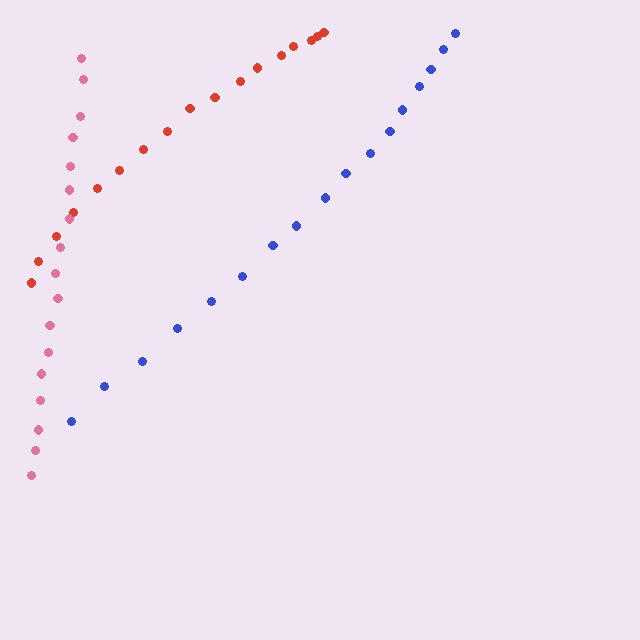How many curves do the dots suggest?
There are 3 distinct paths.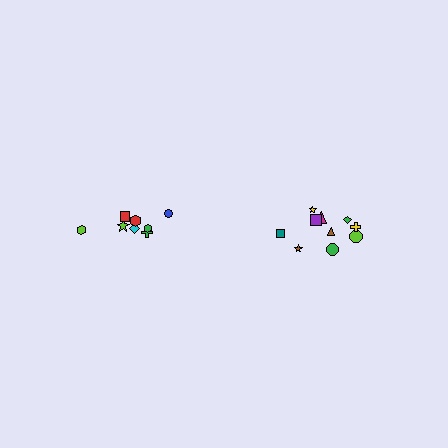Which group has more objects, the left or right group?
The right group.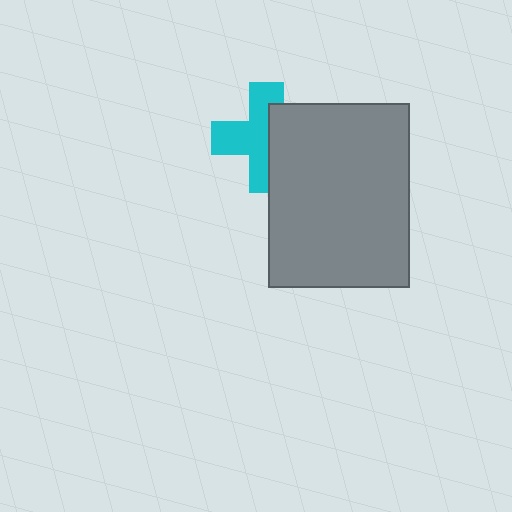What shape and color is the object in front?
The object in front is a gray rectangle.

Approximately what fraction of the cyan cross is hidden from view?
Roughly 43% of the cyan cross is hidden behind the gray rectangle.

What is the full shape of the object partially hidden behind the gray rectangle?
The partially hidden object is a cyan cross.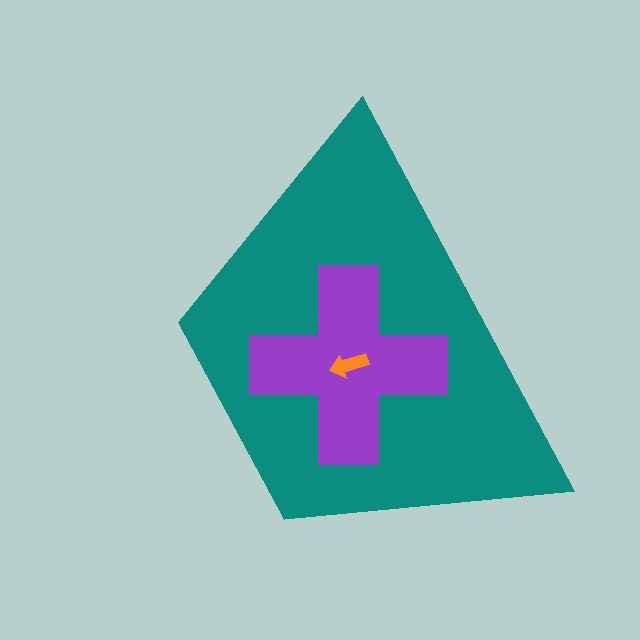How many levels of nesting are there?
3.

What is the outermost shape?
The teal trapezoid.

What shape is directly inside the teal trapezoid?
The purple cross.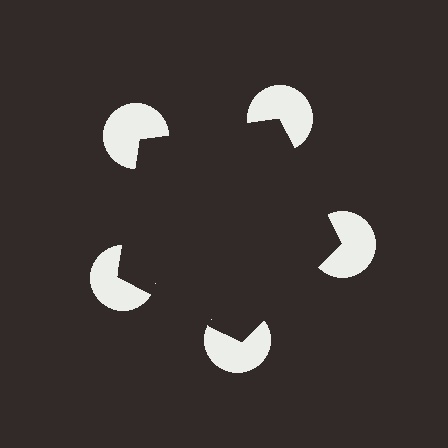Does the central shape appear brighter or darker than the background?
It typically appears slightly darker than the background, even though no actual brightness change is drawn.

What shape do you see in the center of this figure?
An illusory pentagon — its edges are inferred from the aligned wedge cuts in the pac-man discs, not physically drawn.